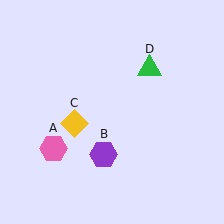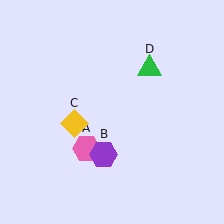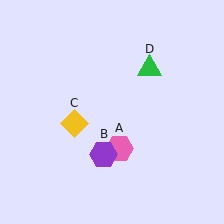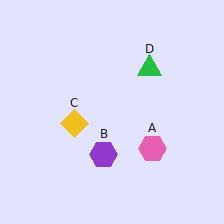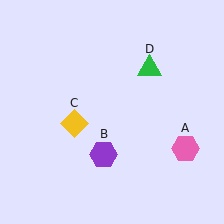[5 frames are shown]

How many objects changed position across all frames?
1 object changed position: pink hexagon (object A).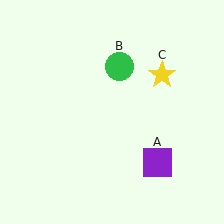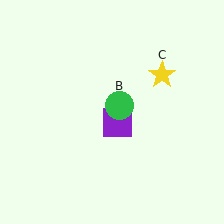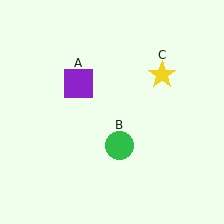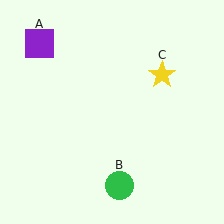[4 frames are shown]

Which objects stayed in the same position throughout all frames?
Yellow star (object C) remained stationary.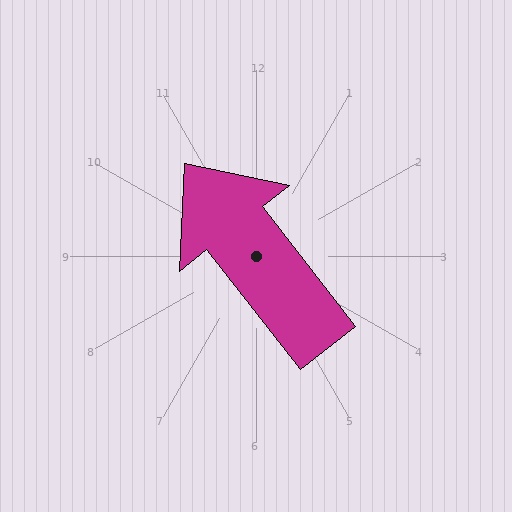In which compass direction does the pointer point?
Northwest.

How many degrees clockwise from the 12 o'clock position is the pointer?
Approximately 322 degrees.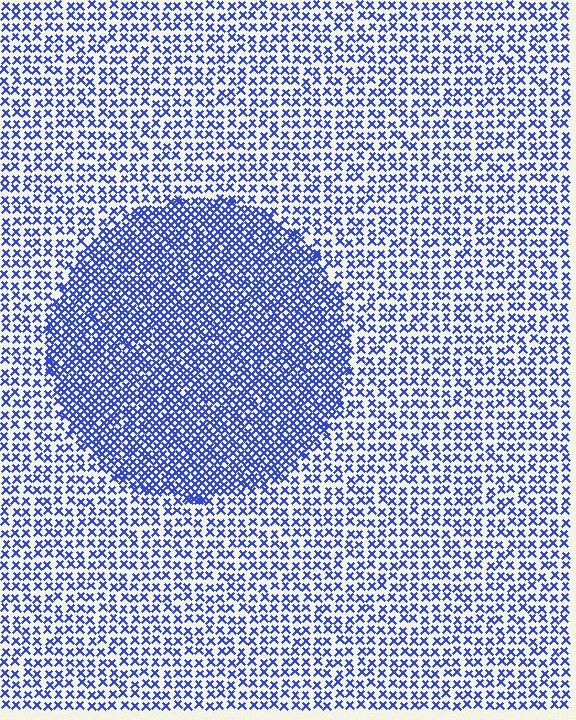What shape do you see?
I see a circle.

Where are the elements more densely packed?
The elements are more densely packed inside the circle boundary.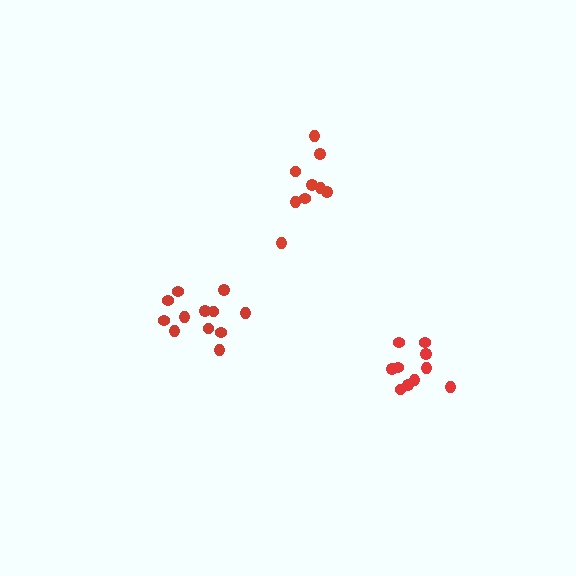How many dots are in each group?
Group 1: 9 dots, Group 2: 12 dots, Group 3: 10 dots (31 total).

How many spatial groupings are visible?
There are 3 spatial groupings.